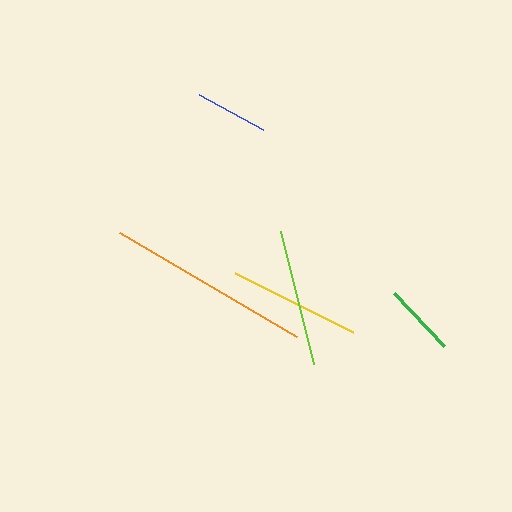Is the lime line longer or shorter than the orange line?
The orange line is longer than the lime line.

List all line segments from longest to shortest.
From longest to shortest: orange, lime, yellow, green, blue.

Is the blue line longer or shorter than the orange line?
The orange line is longer than the blue line.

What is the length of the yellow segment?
The yellow segment is approximately 132 pixels long.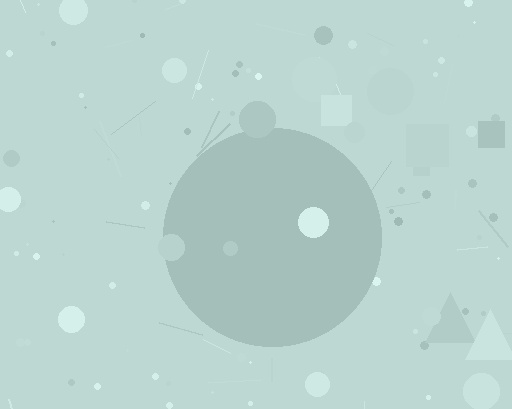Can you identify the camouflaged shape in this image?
The camouflaged shape is a circle.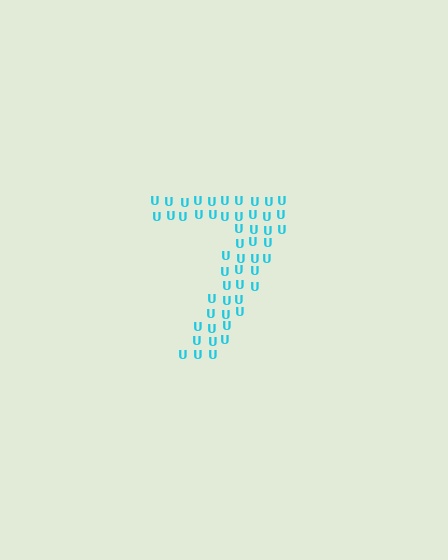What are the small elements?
The small elements are letter U's.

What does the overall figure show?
The overall figure shows the digit 7.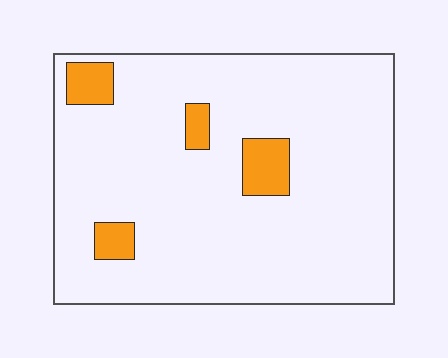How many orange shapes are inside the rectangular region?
4.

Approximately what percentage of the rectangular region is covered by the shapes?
Approximately 10%.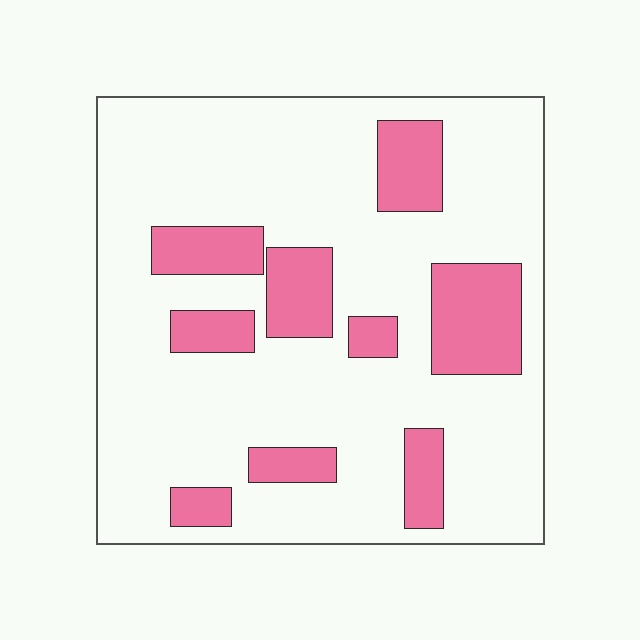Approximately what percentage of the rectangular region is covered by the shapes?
Approximately 20%.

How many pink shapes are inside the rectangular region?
9.